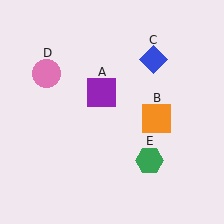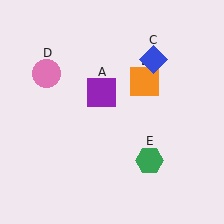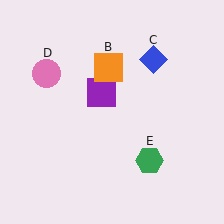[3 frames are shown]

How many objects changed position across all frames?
1 object changed position: orange square (object B).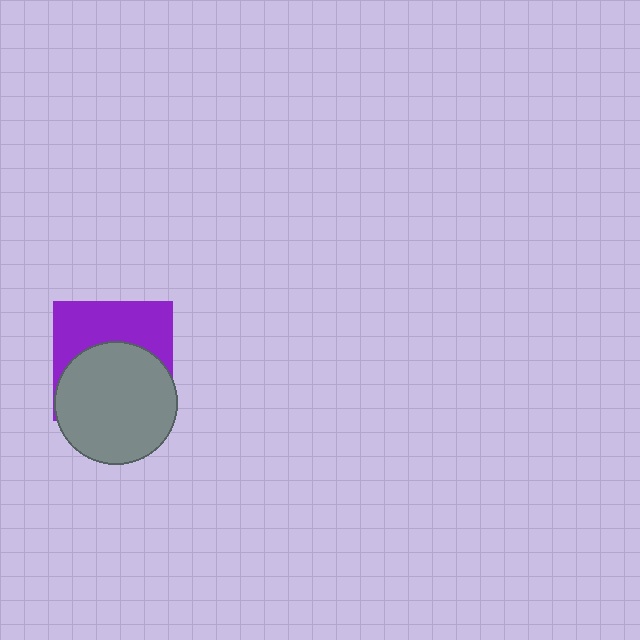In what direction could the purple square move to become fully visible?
The purple square could move up. That would shift it out from behind the gray circle entirely.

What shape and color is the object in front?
The object in front is a gray circle.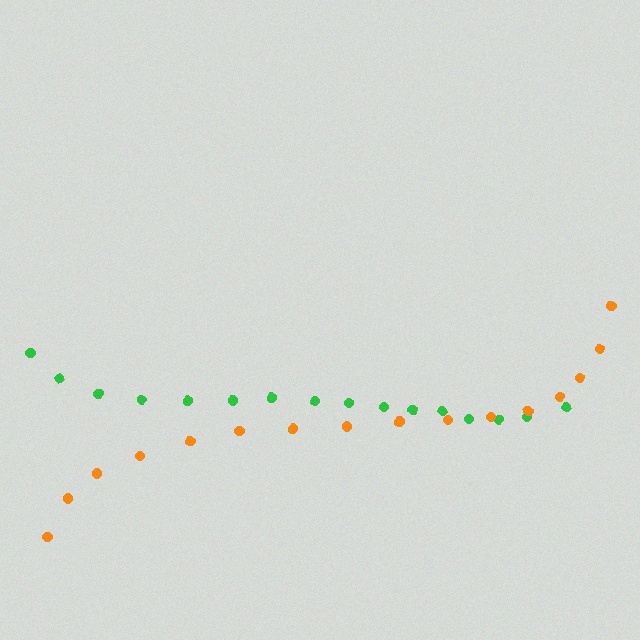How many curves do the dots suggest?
There are 2 distinct paths.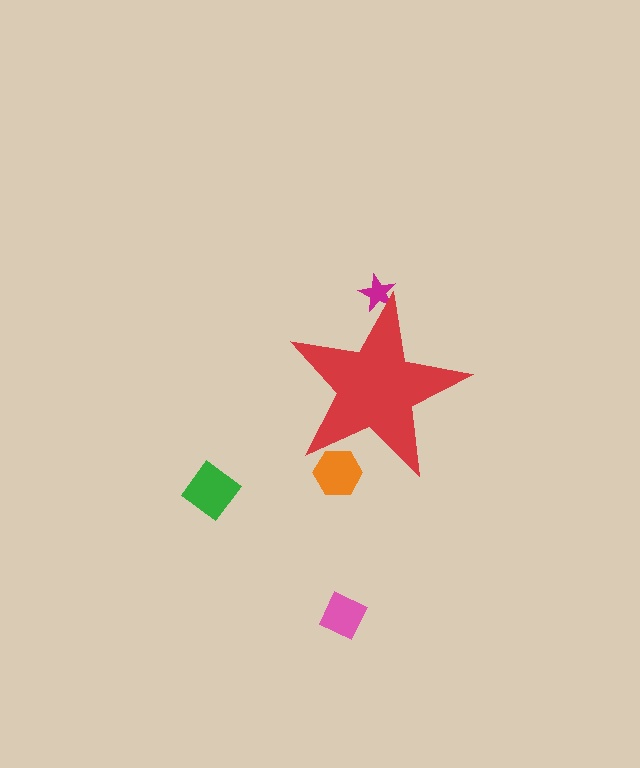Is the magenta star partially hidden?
Yes, the magenta star is partially hidden behind the red star.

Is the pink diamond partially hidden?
No, the pink diamond is fully visible.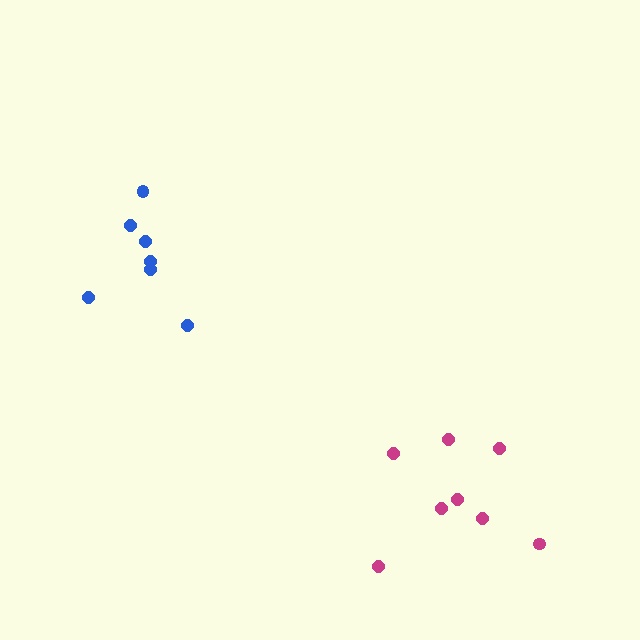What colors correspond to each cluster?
The clusters are colored: magenta, blue.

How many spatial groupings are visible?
There are 2 spatial groupings.